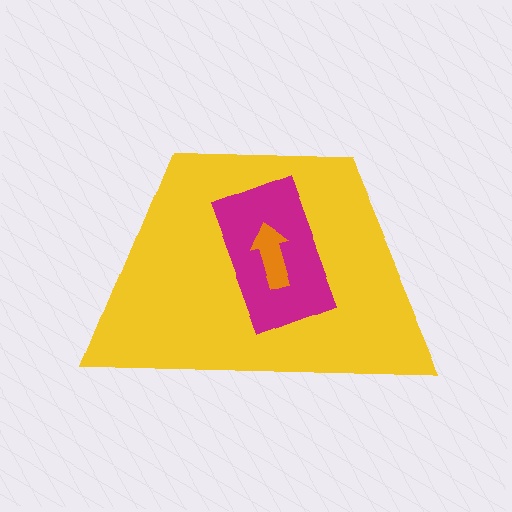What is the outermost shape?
The yellow trapezoid.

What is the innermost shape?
The orange arrow.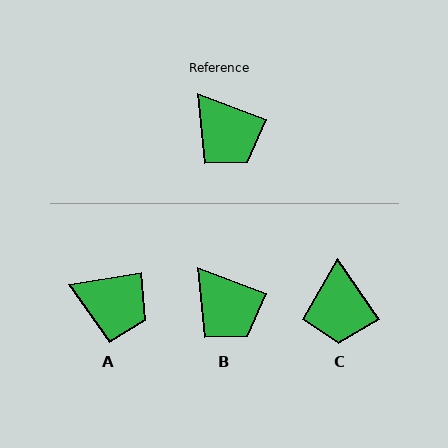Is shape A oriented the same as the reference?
No, it is off by about 30 degrees.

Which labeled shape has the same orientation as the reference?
B.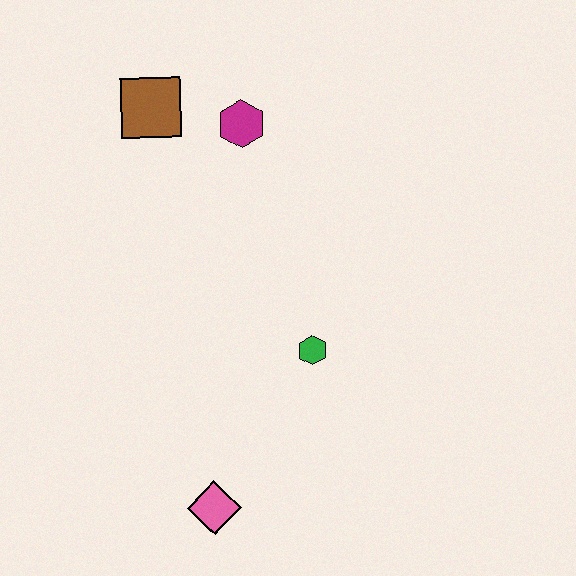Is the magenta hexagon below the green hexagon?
No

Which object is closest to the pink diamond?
The green hexagon is closest to the pink diamond.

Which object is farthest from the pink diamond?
The brown square is farthest from the pink diamond.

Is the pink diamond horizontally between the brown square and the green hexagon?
Yes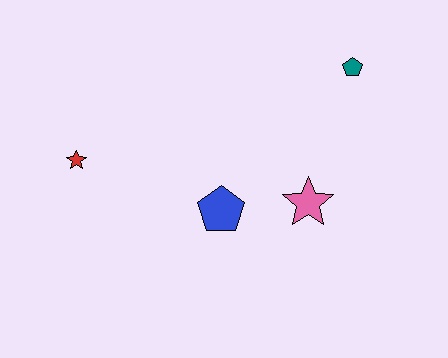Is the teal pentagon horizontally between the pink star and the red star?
No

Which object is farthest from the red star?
The teal pentagon is farthest from the red star.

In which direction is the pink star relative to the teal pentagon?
The pink star is below the teal pentagon.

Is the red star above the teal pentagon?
No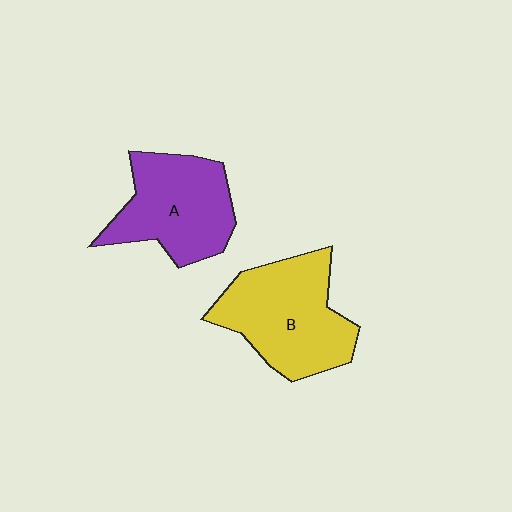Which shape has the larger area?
Shape B (yellow).